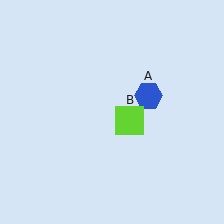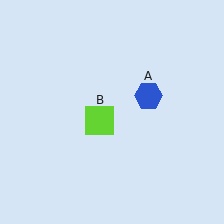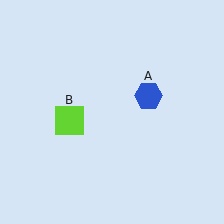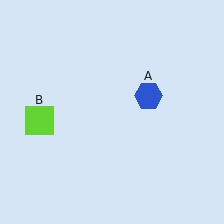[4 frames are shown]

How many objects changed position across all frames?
1 object changed position: lime square (object B).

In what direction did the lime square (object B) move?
The lime square (object B) moved left.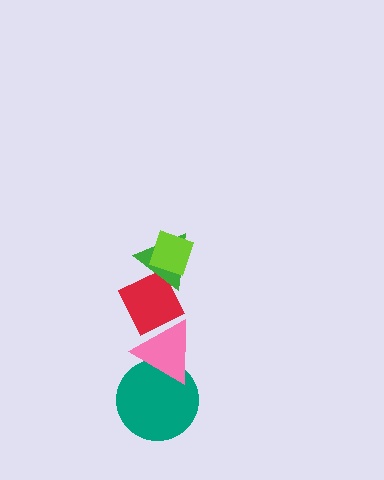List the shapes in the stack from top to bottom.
From top to bottom: the lime diamond, the green triangle, the red diamond, the pink triangle, the teal circle.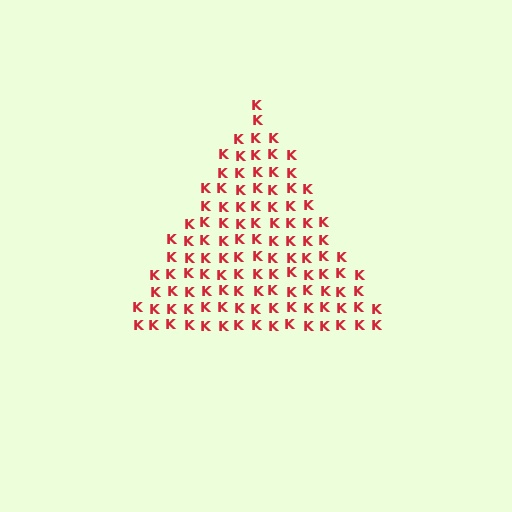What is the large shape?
The large shape is a triangle.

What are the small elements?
The small elements are letter K's.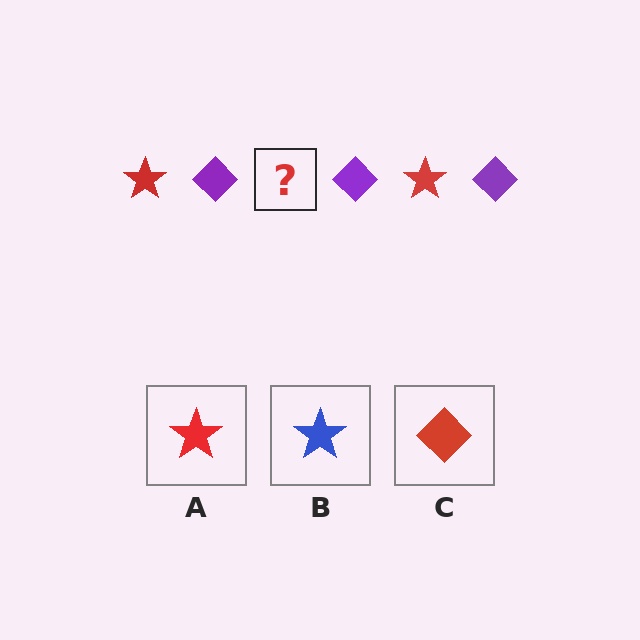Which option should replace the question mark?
Option A.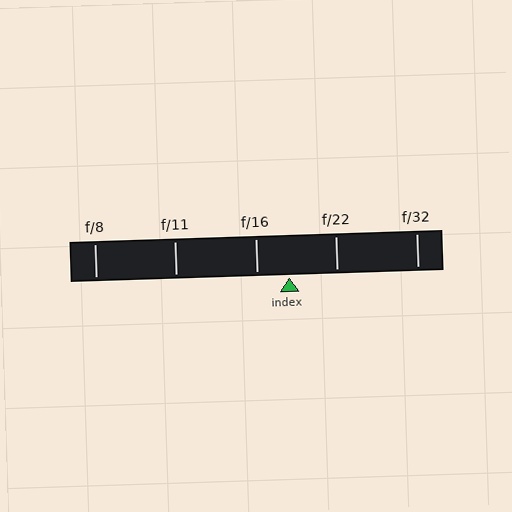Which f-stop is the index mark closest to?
The index mark is closest to f/16.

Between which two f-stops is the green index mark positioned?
The index mark is between f/16 and f/22.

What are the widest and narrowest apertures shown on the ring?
The widest aperture shown is f/8 and the narrowest is f/32.